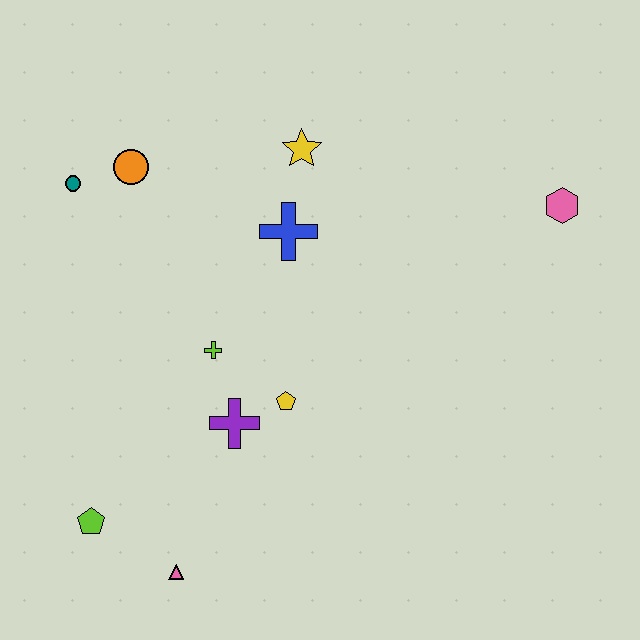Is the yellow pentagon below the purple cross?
No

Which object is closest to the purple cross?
The yellow pentagon is closest to the purple cross.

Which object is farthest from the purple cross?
The pink hexagon is farthest from the purple cross.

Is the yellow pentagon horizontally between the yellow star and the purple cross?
Yes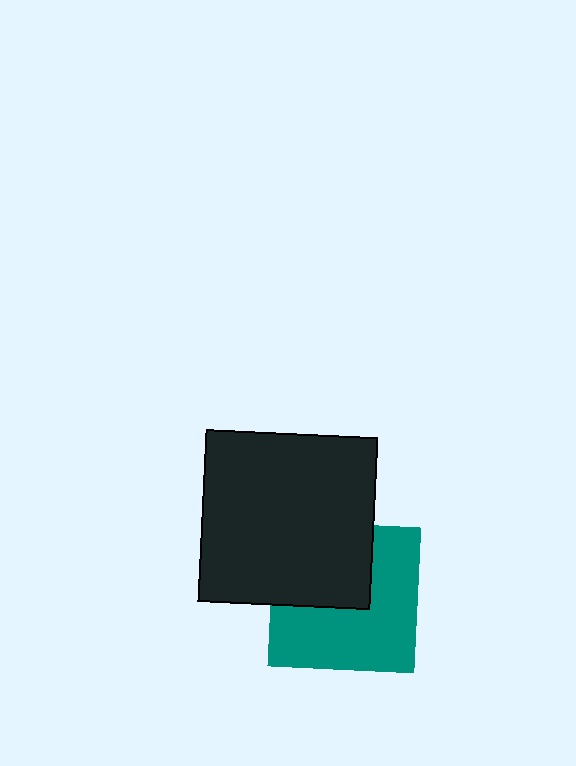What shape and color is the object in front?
The object in front is a black square.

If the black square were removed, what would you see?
You would see the complete teal square.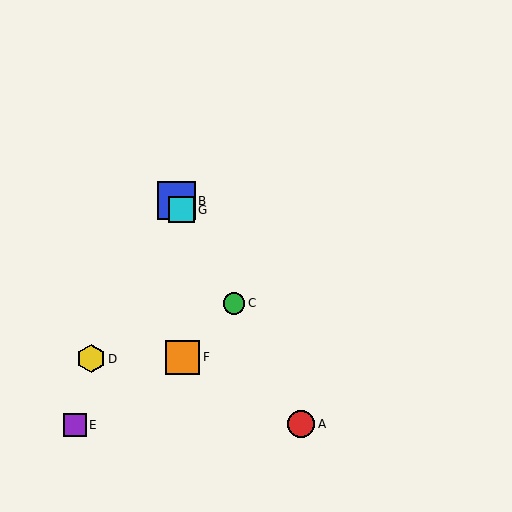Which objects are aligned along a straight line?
Objects A, B, C, G are aligned along a straight line.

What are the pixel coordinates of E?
Object E is at (75, 425).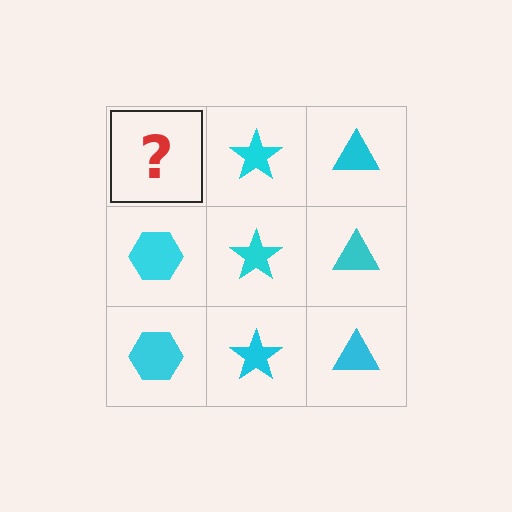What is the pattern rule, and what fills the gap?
The rule is that each column has a consistent shape. The gap should be filled with a cyan hexagon.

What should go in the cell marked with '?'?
The missing cell should contain a cyan hexagon.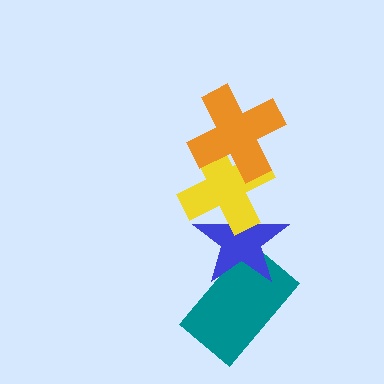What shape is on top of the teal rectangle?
The blue star is on top of the teal rectangle.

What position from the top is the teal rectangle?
The teal rectangle is 4th from the top.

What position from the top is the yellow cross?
The yellow cross is 2nd from the top.